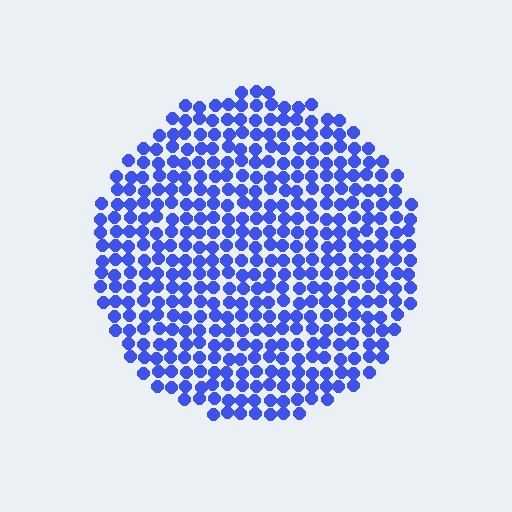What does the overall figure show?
The overall figure shows a circle.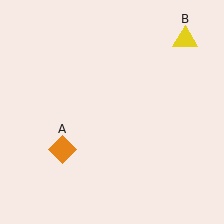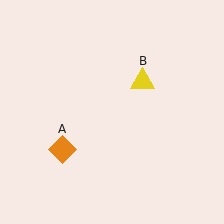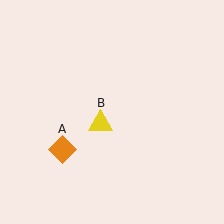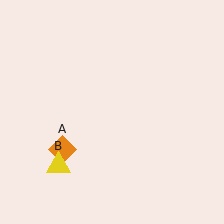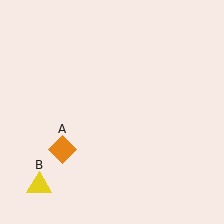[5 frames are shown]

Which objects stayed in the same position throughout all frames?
Orange diamond (object A) remained stationary.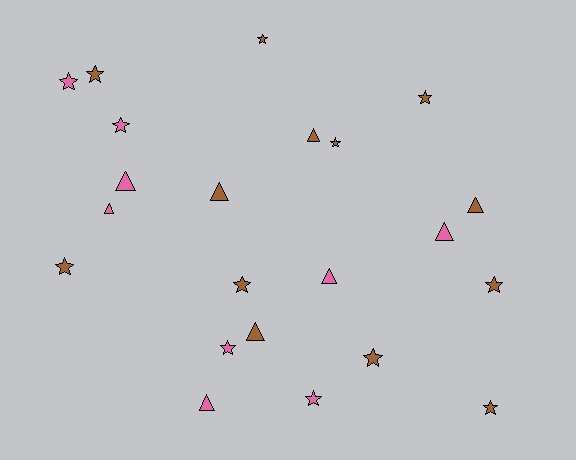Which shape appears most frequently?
Star, with 13 objects.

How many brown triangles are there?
There are 4 brown triangles.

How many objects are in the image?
There are 22 objects.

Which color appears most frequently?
Brown, with 13 objects.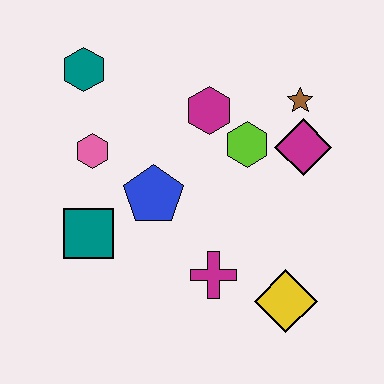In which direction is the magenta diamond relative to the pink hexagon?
The magenta diamond is to the right of the pink hexagon.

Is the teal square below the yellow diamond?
No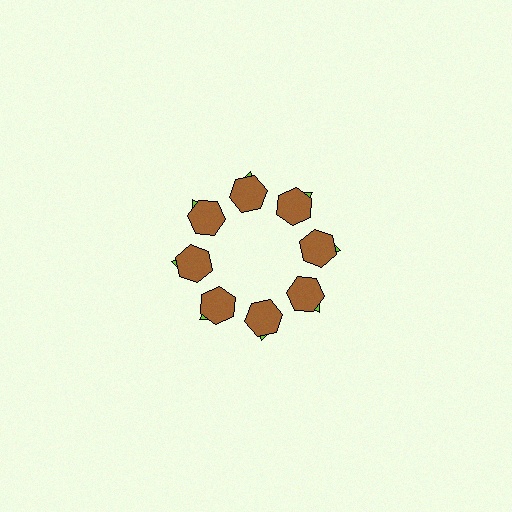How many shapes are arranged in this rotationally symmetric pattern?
There are 16 shapes, arranged in 8 groups of 2.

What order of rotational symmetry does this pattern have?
This pattern has 8-fold rotational symmetry.